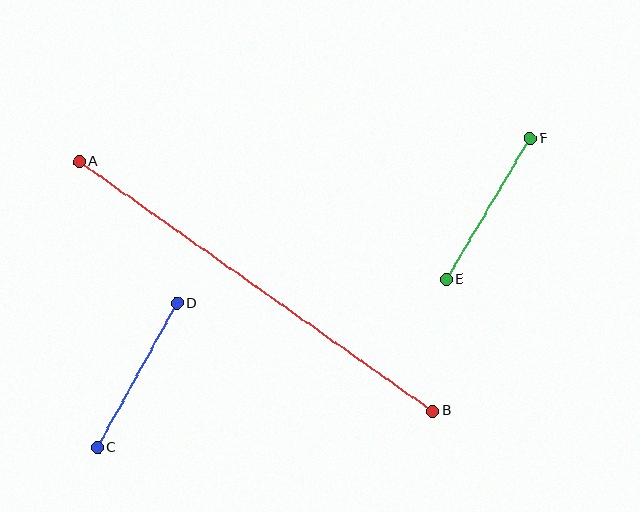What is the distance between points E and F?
The distance is approximately 164 pixels.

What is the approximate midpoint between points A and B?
The midpoint is at approximately (256, 286) pixels.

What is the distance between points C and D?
The distance is approximately 164 pixels.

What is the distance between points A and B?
The distance is approximately 433 pixels.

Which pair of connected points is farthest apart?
Points A and B are farthest apart.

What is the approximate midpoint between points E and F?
The midpoint is at approximately (488, 209) pixels.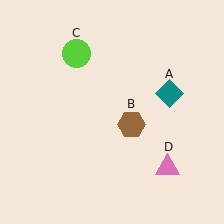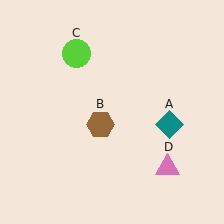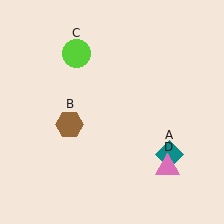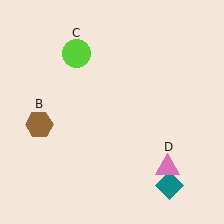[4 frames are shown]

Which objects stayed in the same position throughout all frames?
Lime circle (object C) and pink triangle (object D) remained stationary.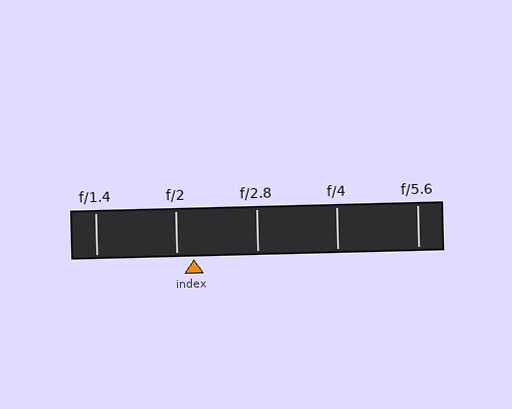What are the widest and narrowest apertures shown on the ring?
The widest aperture shown is f/1.4 and the narrowest is f/5.6.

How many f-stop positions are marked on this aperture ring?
There are 5 f-stop positions marked.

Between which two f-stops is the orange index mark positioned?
The index mark is between f/2 and f/2.8.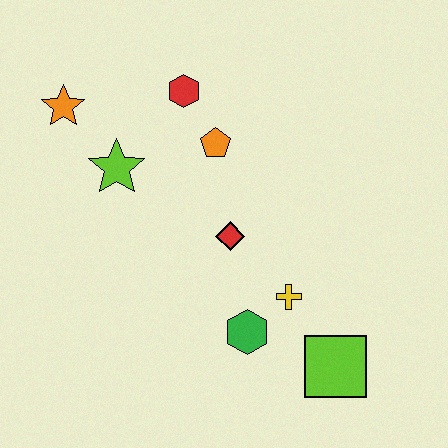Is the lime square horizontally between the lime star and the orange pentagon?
No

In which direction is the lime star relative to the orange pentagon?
The lime star is to the left of the orange pentagon.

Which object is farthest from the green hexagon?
The orange star is farthest from the green hexagon.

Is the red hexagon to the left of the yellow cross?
Yes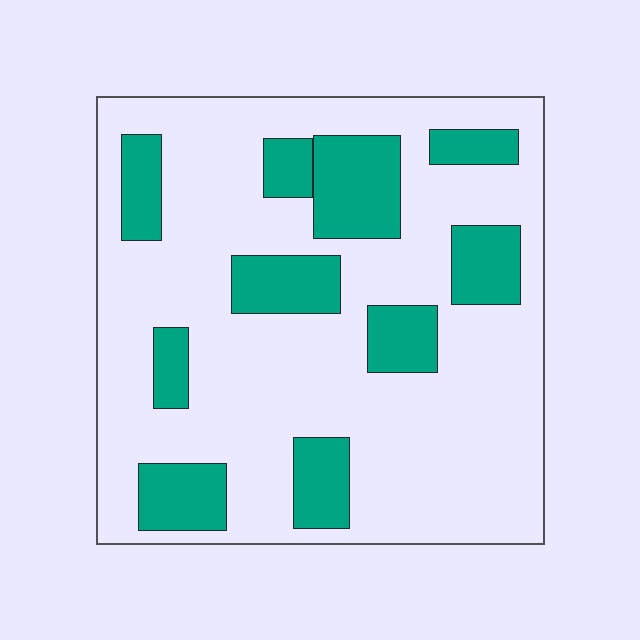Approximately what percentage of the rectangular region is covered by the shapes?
Approximately 25%.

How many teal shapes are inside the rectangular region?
10.